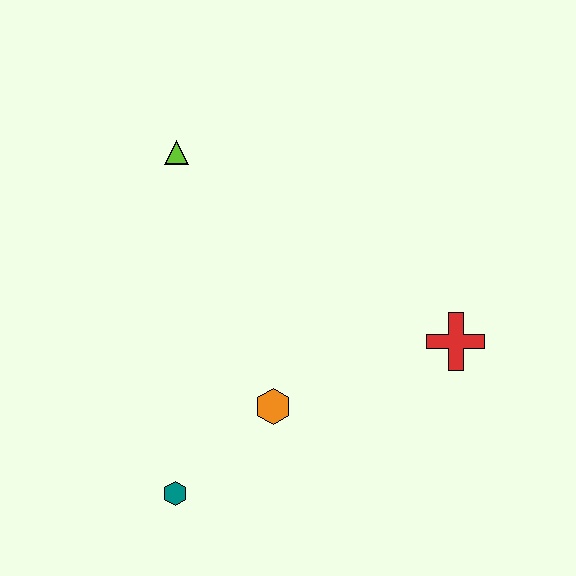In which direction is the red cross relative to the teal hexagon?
The red cross is to the right of the teal hexagon.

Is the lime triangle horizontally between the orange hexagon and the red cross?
No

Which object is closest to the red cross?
The orange hexagon is closest to the red cross.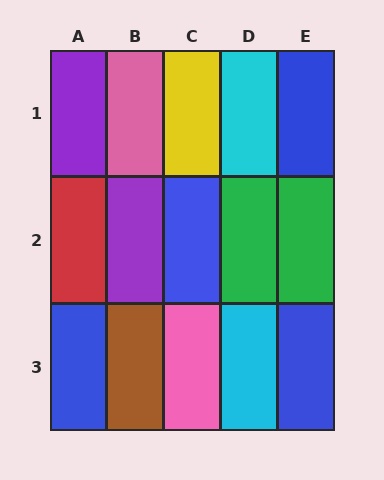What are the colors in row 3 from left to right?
Blue, brown, pink, cyan, blue.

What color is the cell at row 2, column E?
Green.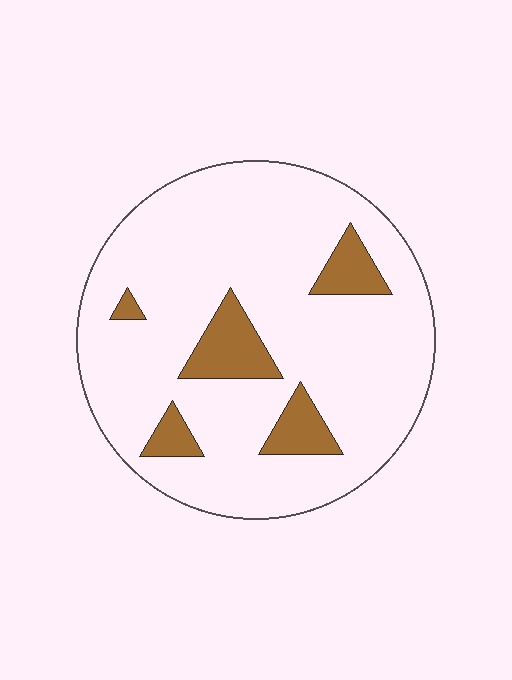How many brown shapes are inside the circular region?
5.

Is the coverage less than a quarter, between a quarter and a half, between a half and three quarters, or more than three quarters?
Less than a quarter.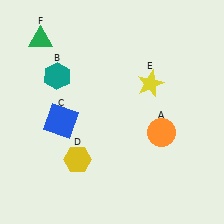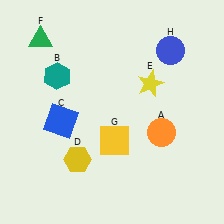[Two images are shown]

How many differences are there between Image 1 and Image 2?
There are 2 differences between the two images.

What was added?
A yellow square (G), a blue circle (H) were added in Image 2.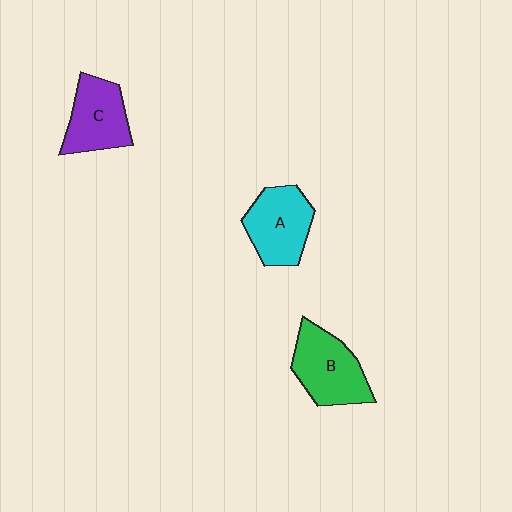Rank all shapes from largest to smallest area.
From largest to smallest: B (green), A (cyan), C (purple).